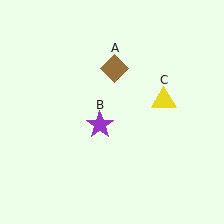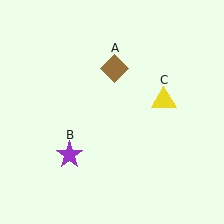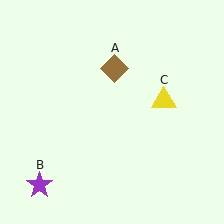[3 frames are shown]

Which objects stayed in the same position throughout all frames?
Brown diamond (object A) and yellow triangle (object C) remained stationary.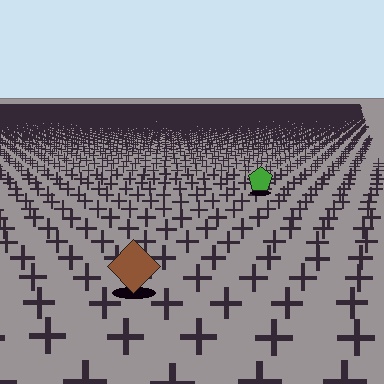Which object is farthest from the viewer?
The green pentagon is farthest from the viewer. It appears smaller and the ground texture around it is denser.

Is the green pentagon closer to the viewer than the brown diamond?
No. The brown diamond is closer — you can tell from the texture gradient: the ground texture is coarser near it.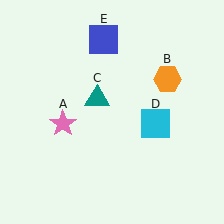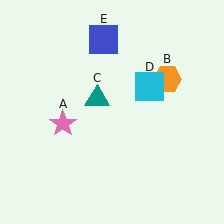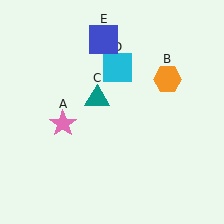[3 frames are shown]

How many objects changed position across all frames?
1 object changed position: cyan square (object D).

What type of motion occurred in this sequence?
The cyan square (object D) rotated counterclockwise around the center of the scene.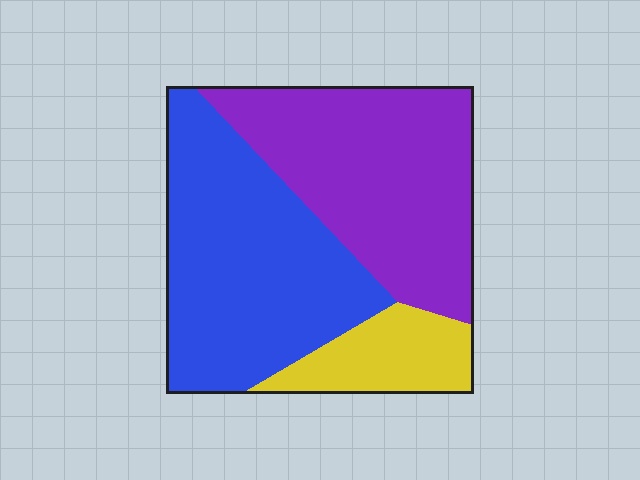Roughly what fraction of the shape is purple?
Purple takes up between a third and a half of the shape.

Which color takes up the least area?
Yellow, at roughly 15%.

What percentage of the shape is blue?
Blue takes up between a quarter and a half of the shape.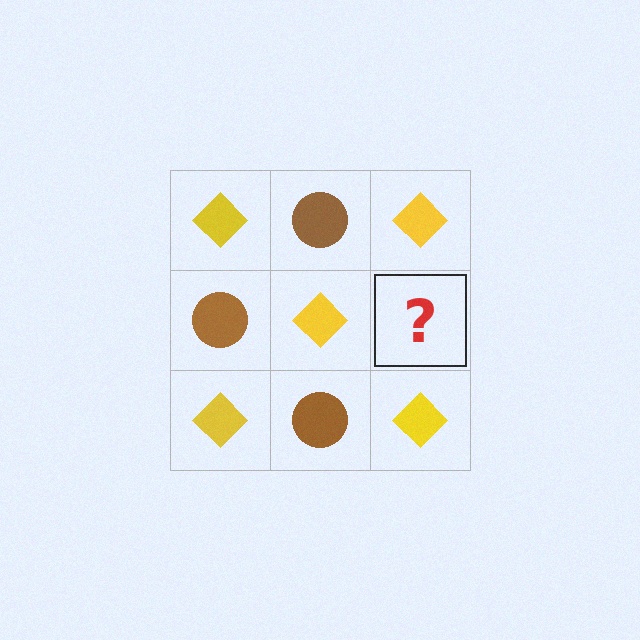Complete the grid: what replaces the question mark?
The question mark should be replaced with a brown circle.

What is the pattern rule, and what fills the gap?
The rule is that it alternates yellow diamond and brown circle in a checkerboard pattern. The gap should be filled with a brown circle.